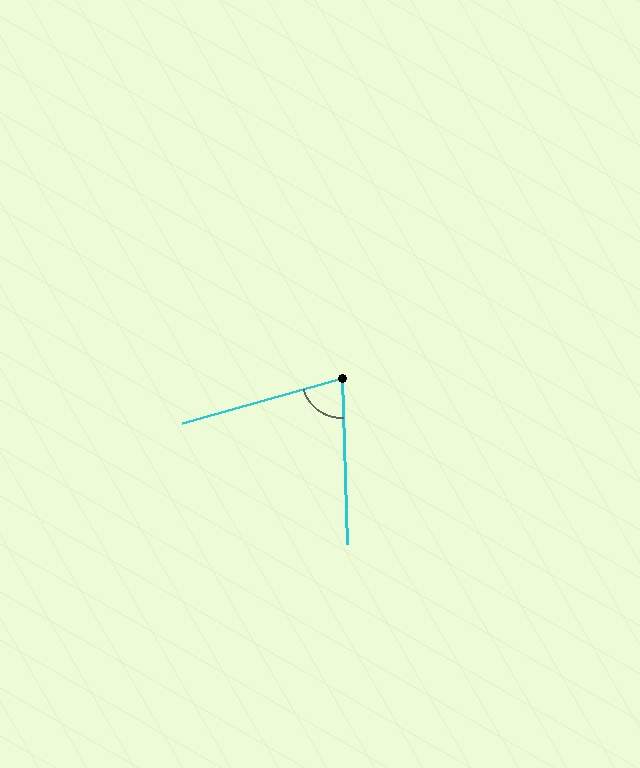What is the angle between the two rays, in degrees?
Approximately 76 degrees.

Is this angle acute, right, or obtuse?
It is acute.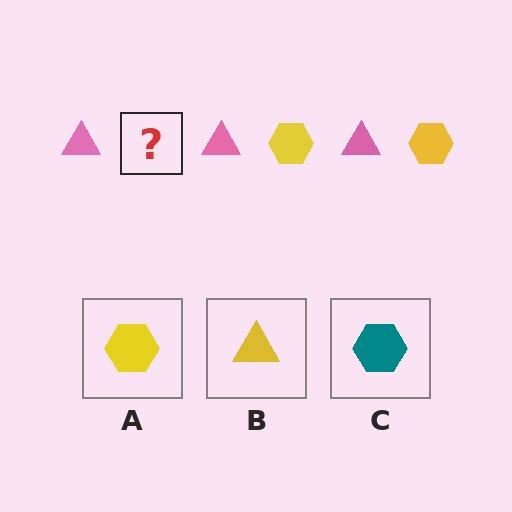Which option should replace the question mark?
Option A.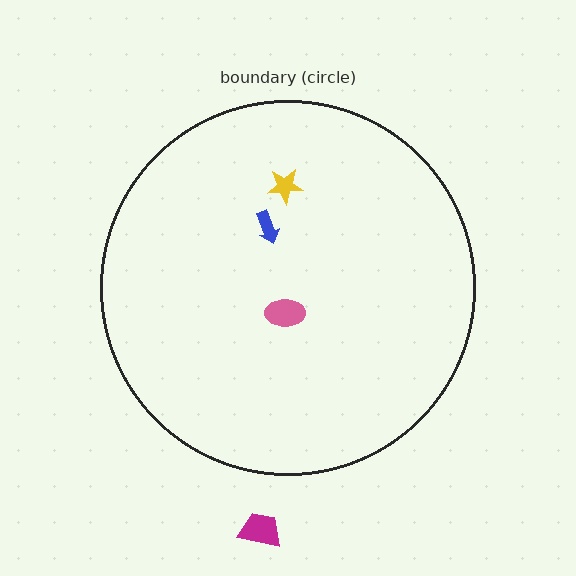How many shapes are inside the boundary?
3 inside, 1 outside.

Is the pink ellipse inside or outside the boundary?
Inside.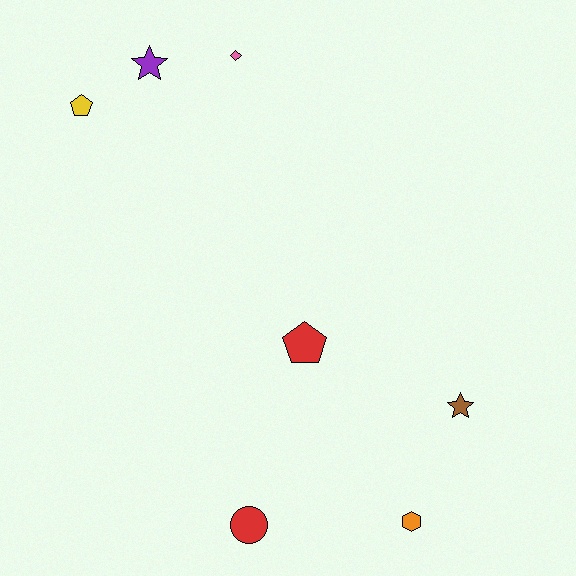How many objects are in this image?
There are 7 objects.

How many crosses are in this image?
There are no crosses.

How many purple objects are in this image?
There is 1 purple object.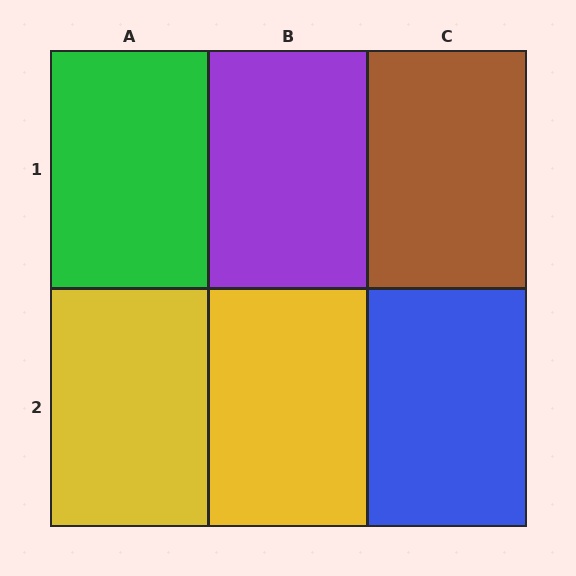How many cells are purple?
1 cell is purple.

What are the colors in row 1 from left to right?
Green, purple, brown.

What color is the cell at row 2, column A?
Yellow.